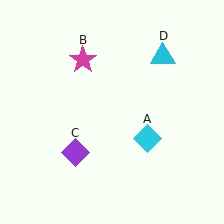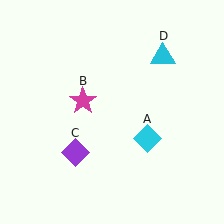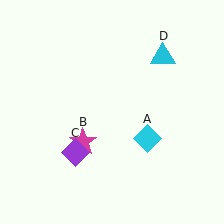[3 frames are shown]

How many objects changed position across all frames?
1 object changed position: magenta star (object B).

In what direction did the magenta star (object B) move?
The magenta star (object B) moved down.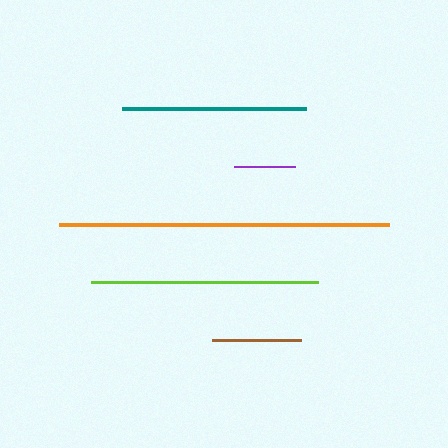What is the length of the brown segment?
The brown segment is approximately 89 pixels long.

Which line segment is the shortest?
The purple line is the shortest at approximately 61 pixels.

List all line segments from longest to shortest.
From longest to shortest: orange, lime, teal, brown, purple.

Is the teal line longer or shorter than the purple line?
The teal line is longer than the purple line.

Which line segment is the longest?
The orange line is the longest at approximately 330 pixels.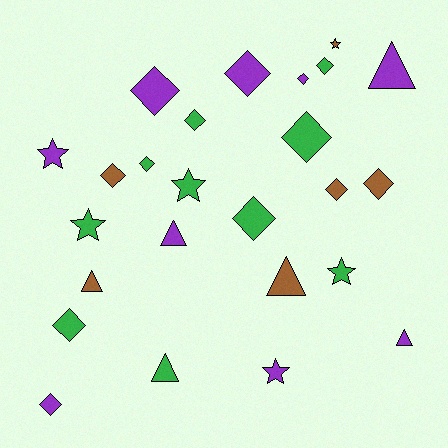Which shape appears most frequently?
Diamond, with 13 objects.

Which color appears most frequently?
Green, with 10 objects.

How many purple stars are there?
There are 2 purple stars.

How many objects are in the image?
There are 25 objects.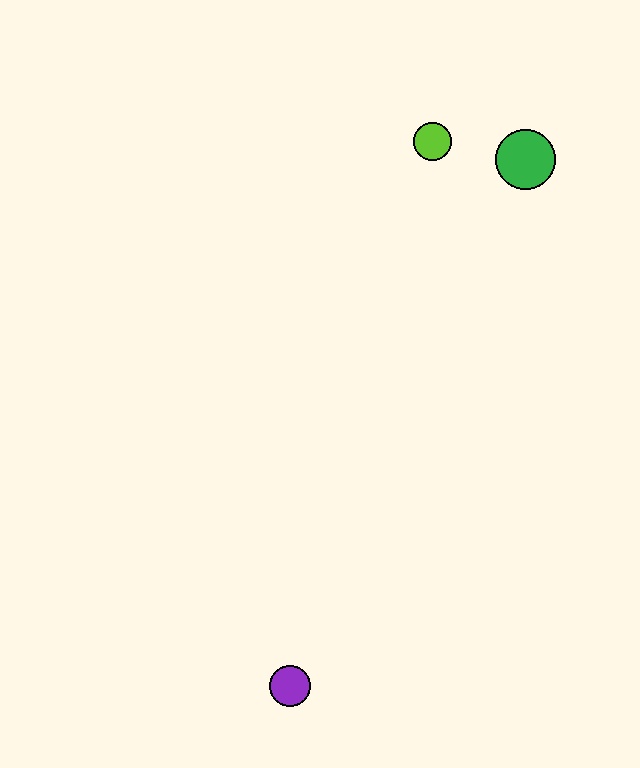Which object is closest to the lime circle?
The green circle is closest to the lime circle.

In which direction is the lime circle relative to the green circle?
The lime circle is to the left of the green circle.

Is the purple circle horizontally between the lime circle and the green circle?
No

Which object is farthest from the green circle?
The purple circle is farthest from the green circle.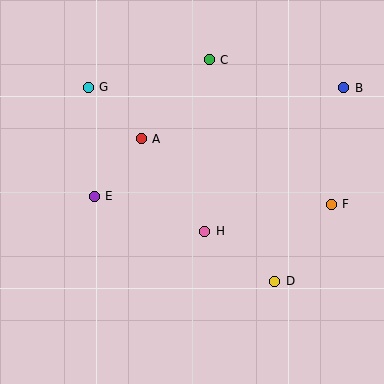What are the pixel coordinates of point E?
Point E is at (94, 196).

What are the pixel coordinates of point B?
Point B is at (344, 88).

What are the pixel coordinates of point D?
Point D is at (275, 281).